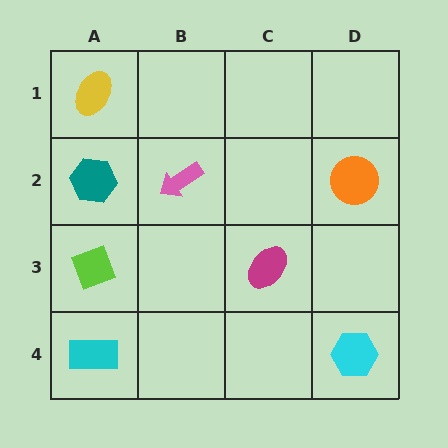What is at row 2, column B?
A pink arrow.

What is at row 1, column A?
A yellow ellipse.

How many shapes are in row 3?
2 shapes.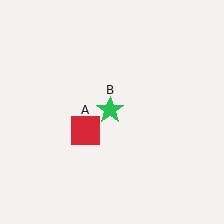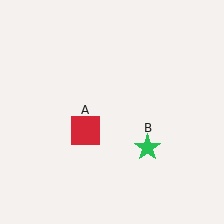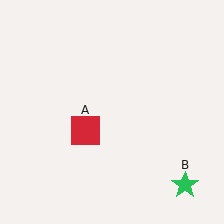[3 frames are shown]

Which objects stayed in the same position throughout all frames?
Red square (object A) remained stationary.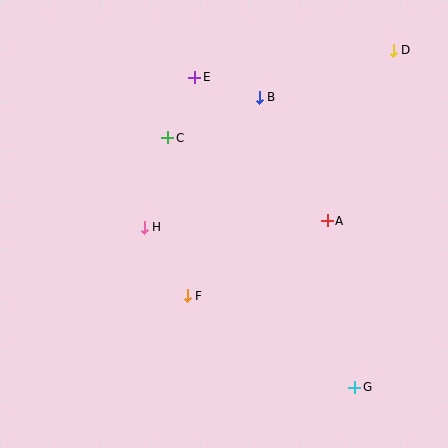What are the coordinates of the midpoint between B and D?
The midpoint between B and D is at (326, 74).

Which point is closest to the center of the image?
Point H at (144, 227) is closest to the center.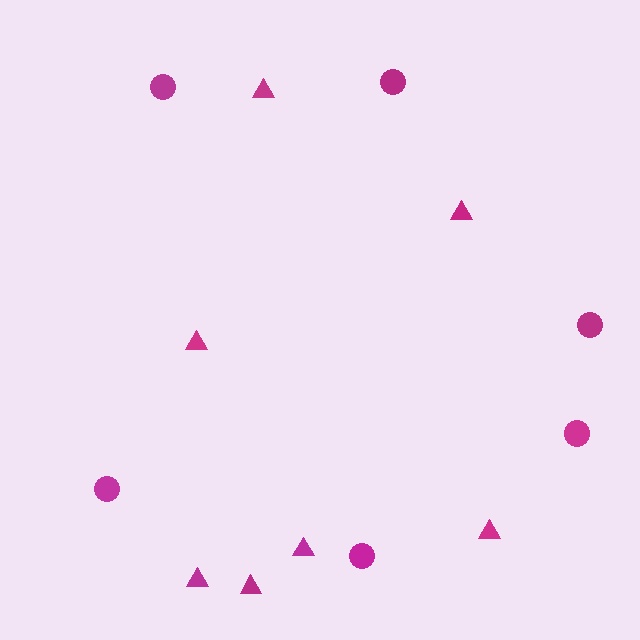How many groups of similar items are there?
There are 2 groups: one group of circles (6) and one group of triangles (7).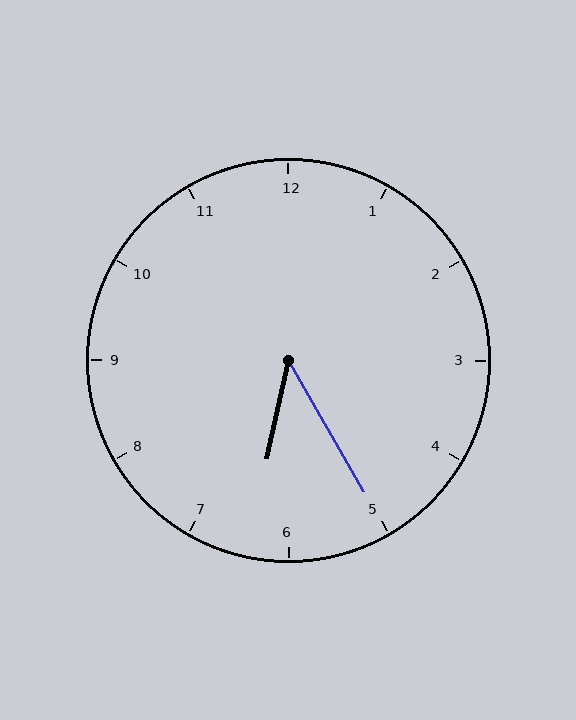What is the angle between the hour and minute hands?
Approximately 42 degrees.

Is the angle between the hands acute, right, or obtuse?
It is acute.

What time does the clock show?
6:25.